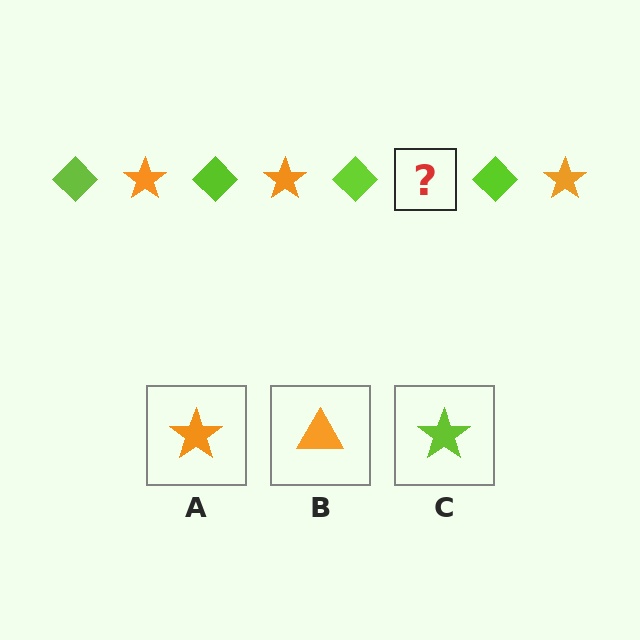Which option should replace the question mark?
Option A.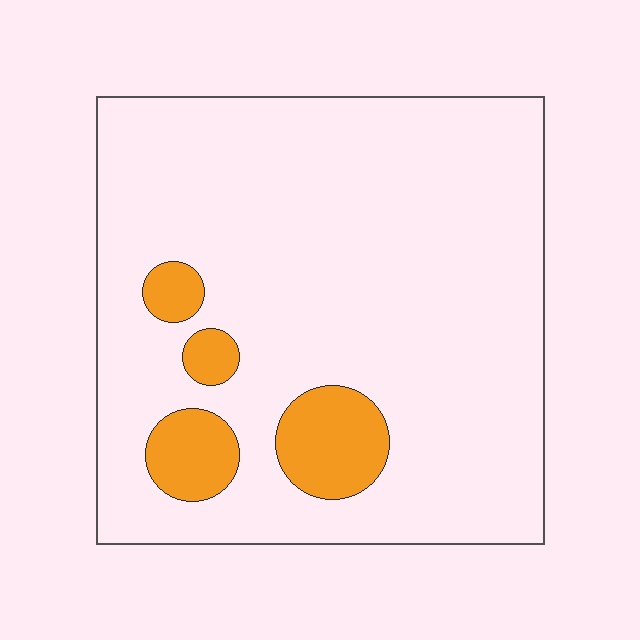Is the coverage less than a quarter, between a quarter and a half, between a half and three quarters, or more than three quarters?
Less than a quarter.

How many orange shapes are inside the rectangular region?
4.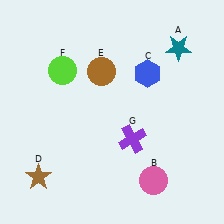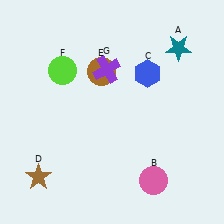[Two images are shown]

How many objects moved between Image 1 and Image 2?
1 object moved between the two images.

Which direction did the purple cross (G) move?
The purple cross (G) moved up.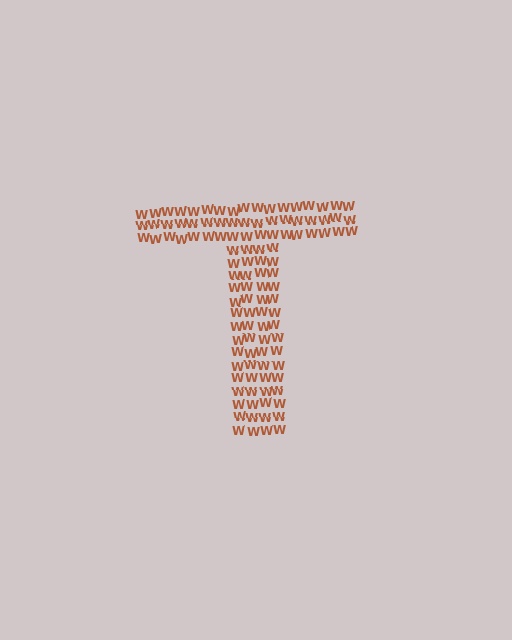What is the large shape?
The large shape is the letter T.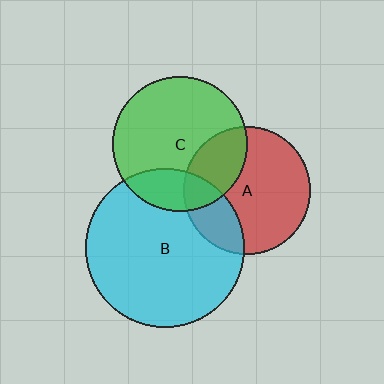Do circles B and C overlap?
Yes.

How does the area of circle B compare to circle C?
Approximately 1.4 times.